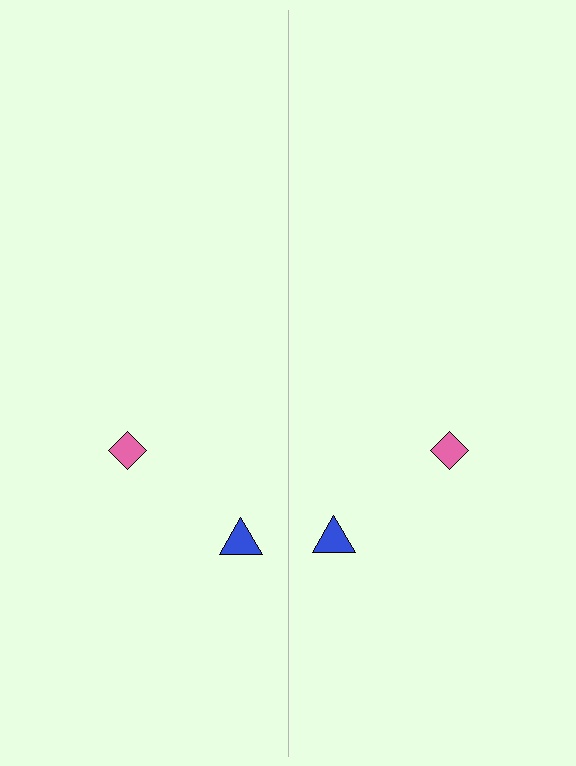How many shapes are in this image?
There are 4 shapes in this image.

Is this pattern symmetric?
Yes, this pattern has bilateral (reflection) symmetry.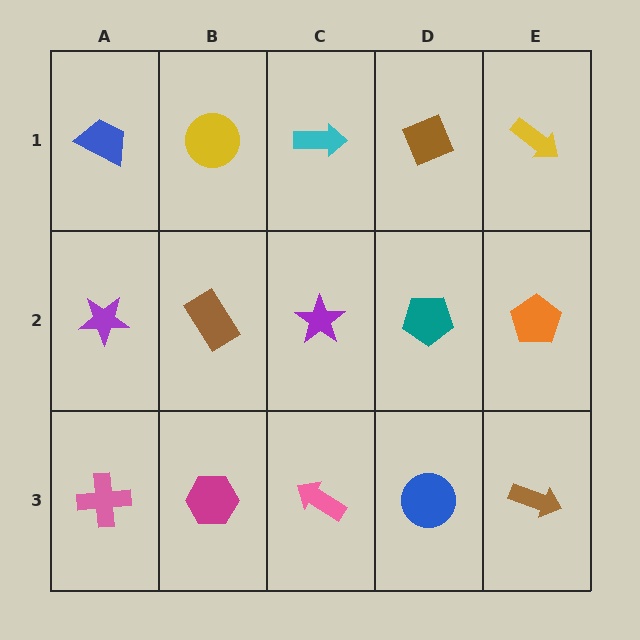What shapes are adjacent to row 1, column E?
An orange pentagon (row 2, column E), a brown diamond (row 1, column D).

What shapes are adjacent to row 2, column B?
A yellow circle (row 1, column B), a magenta hexagon (row 3, column B), a purple star (row 2, column A), a purple star (row 2, column C).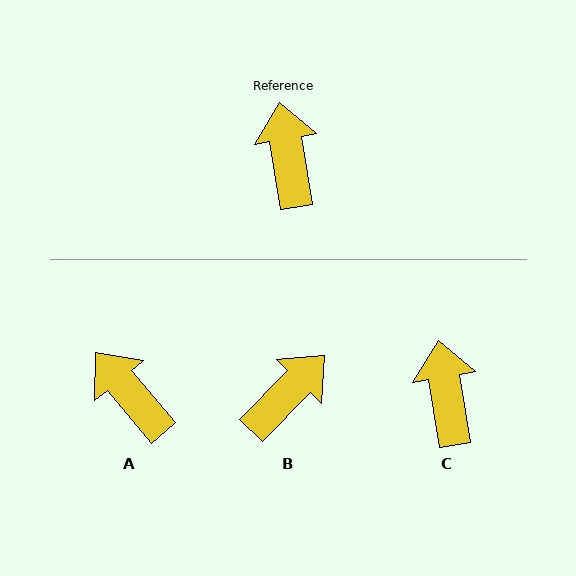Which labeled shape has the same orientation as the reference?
C.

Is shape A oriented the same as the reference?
No, it is off by about 31 degrees.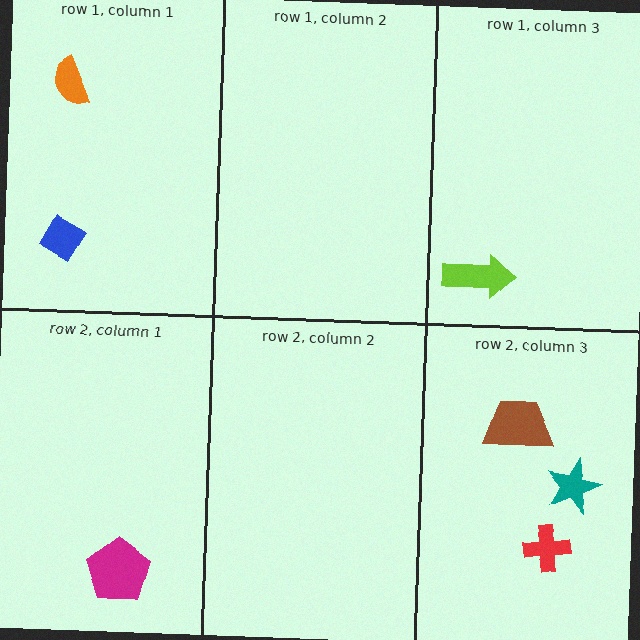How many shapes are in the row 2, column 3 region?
3.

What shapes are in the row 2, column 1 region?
The magenta pentagon.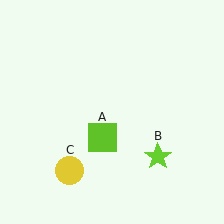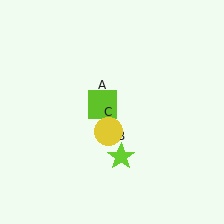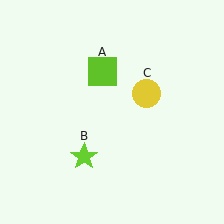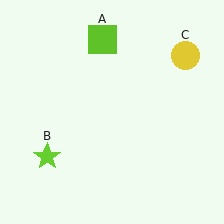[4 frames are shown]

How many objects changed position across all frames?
3 objects changed position: lime square (object A), lime star (object B), yellow circle (object C).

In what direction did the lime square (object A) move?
The lime square (object A) moved up.